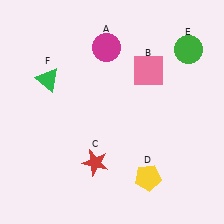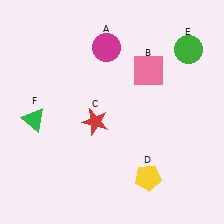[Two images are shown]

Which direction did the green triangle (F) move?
The green triangle (F) moved down.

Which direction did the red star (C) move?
The red star (C) moved up.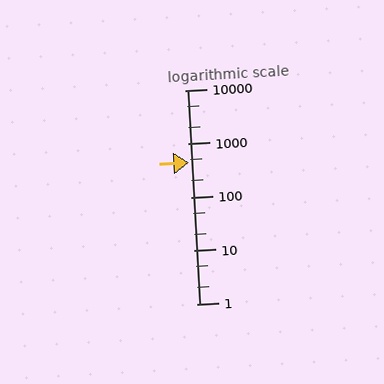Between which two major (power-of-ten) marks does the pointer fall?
The pointer is between 100 and 1000.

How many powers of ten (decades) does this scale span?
The scale spans 4 decades, from 1 to 10000.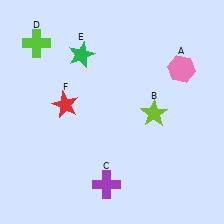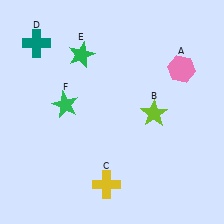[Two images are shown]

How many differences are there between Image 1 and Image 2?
There are 3 differences between the two images.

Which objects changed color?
C changed from purple to yellow. D changed from lime to teal. F changed from red to green.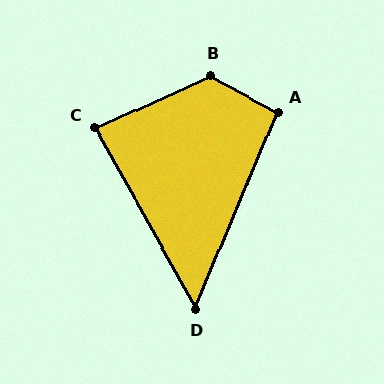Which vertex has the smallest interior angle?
D, at approximately 52 degrees.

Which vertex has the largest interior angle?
B, at approximately 128 degrees.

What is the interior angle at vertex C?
Approximately 85 degrees (acute).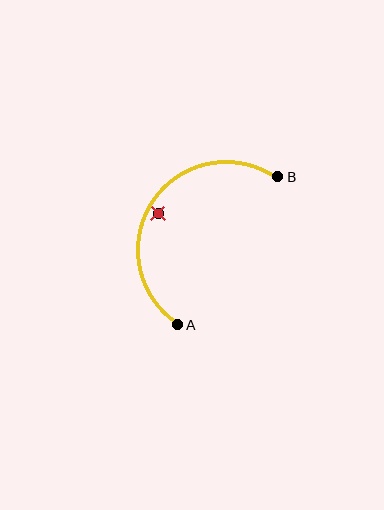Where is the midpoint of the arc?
The arc midpoint is the point on the curve farthest from the straight line joining A and B. It sits above and to the left of that line.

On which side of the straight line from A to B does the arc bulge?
The arc bulges above and to the left of the straight line connecting A and B.